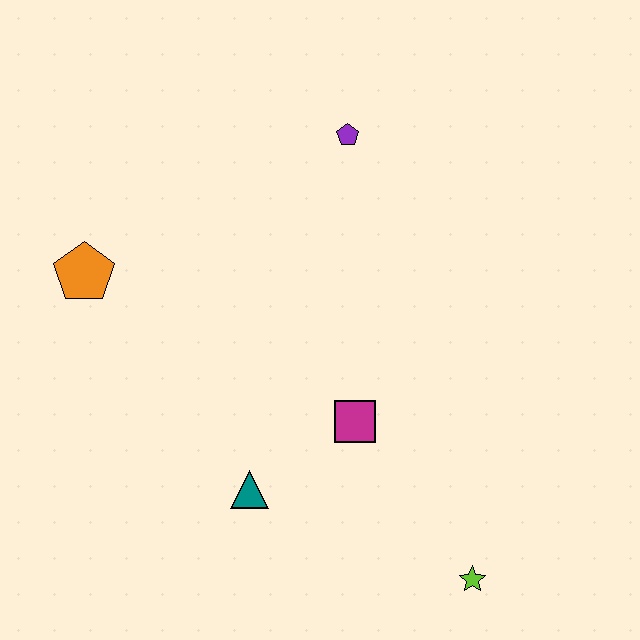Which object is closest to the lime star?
The magenta square is closest to the lime star.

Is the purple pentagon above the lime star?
Yes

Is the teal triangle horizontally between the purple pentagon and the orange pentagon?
Yes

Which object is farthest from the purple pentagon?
The lime star is farthest from the purple pentagon.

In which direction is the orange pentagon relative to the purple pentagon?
The orange pentagon is to the left of the purple pentagon.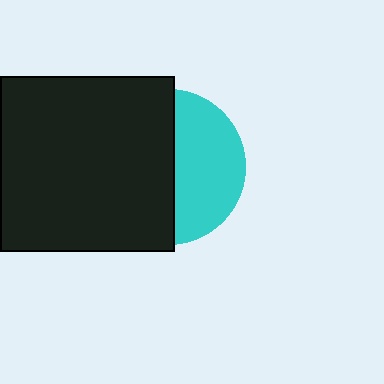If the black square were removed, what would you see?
You would see the complete cyan circle.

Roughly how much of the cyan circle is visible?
A small part of it is visible (roughly 44%).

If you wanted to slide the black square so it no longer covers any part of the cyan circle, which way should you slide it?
Slide it left — that is the most direct way to separate the two shapes.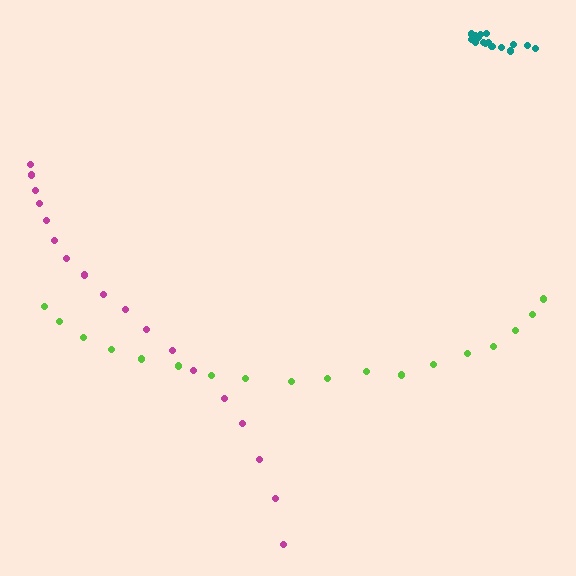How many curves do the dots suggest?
There are 3 distinct paths.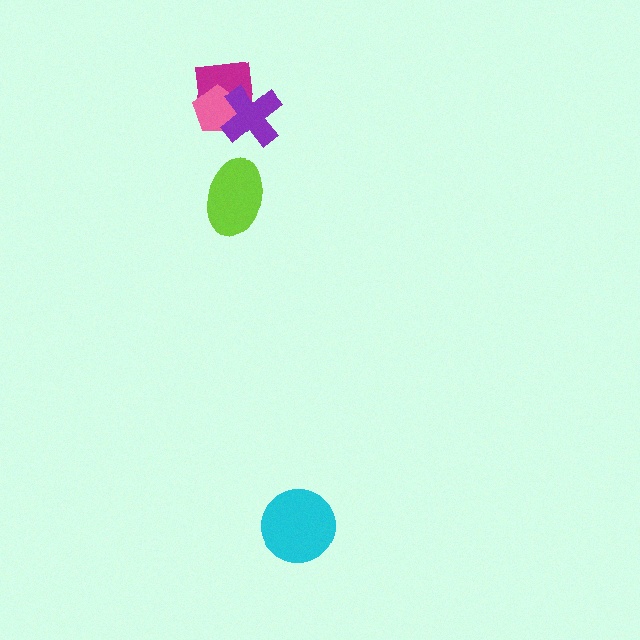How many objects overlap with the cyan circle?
0 objects overlap with the cyan circle.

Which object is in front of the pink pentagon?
The purple cross is in front of the pink pentagon.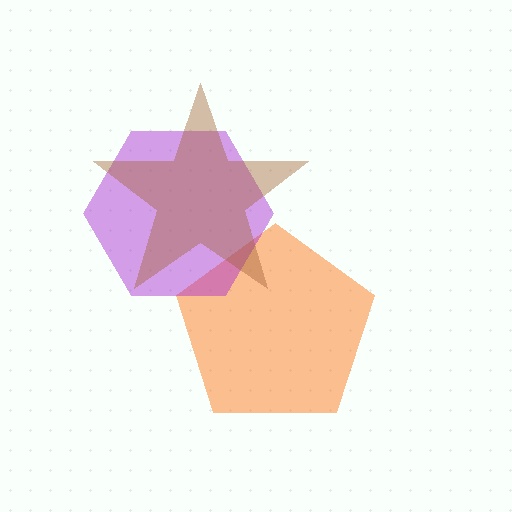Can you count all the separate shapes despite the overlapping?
Yes, there are 3 separate shapes.